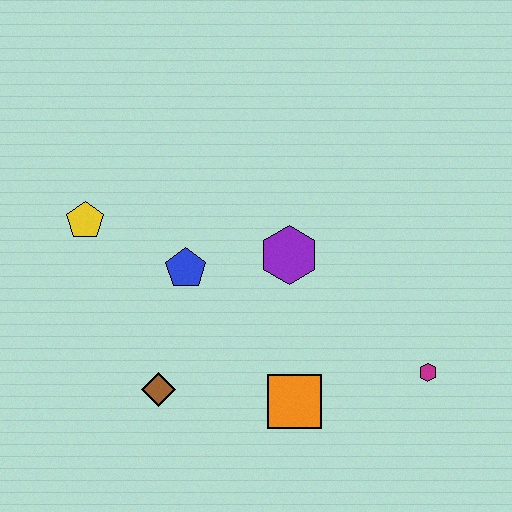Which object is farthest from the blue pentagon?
The magenta hexagon is farthest from the blue pentagon.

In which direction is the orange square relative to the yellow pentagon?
The orange square is to the right of the yellow pentagon.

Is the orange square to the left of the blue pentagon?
No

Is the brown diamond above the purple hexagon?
No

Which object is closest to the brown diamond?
The blue pentagon is closest to the brown diamond.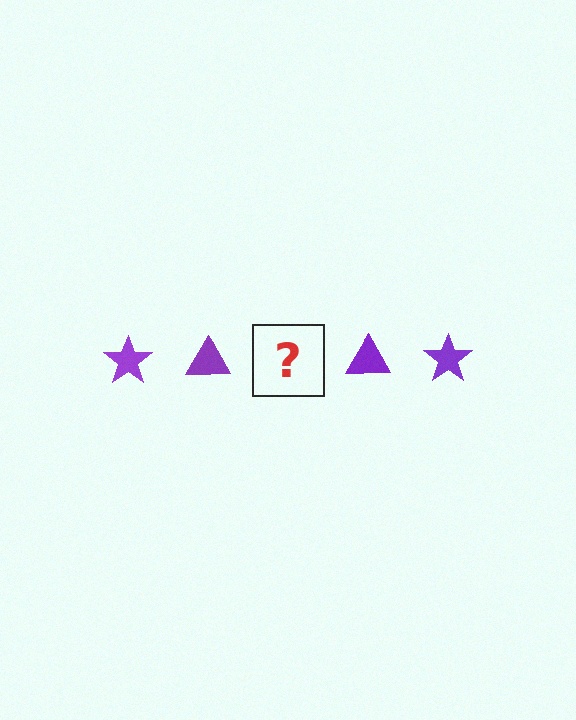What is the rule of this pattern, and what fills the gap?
The rule is that the pattern cycles through star, triangle shapes in purple. The gap should be filled with a purple star.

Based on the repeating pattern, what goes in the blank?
The blank should be a purple star.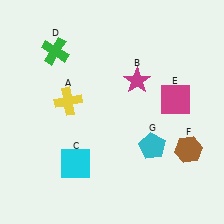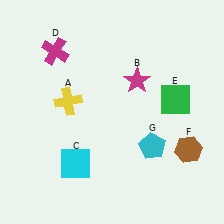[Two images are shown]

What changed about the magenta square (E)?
In Image 1, E is magenta. In Image 2, it changed to green.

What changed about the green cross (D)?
In Image 1, D is green. In Image 2, it changed to magenta.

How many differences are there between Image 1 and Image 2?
There are 2 differences between the two images.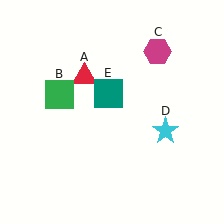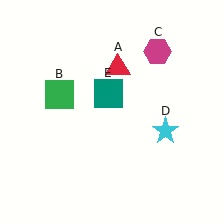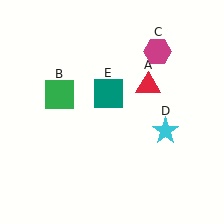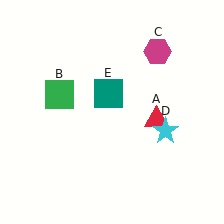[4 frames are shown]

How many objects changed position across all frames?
1 object changed position: red triangle (object A).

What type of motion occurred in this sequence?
The red triangle (object A) rotated clockwise around the center of the scene.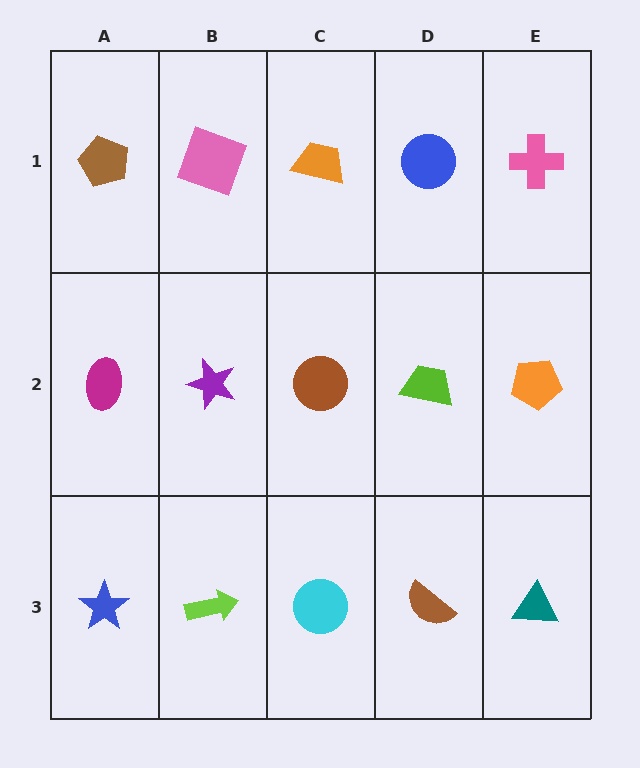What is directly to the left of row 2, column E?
A lime trapezoid.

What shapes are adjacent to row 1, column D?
A lime trapezoid (row 2, column D), an orange trapezoid (row 1, column C), a pink cross (row 1, column E).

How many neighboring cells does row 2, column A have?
3.